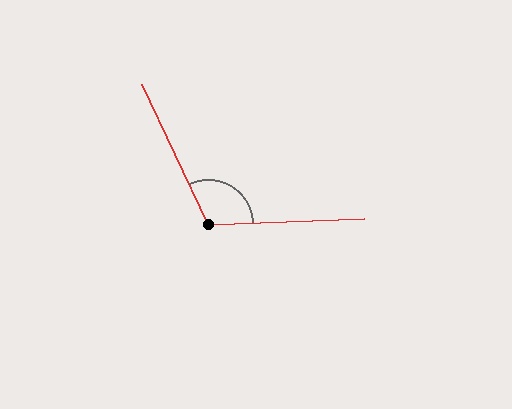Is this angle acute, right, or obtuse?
It is obtuse.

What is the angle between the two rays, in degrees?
Approximately 113 degrees.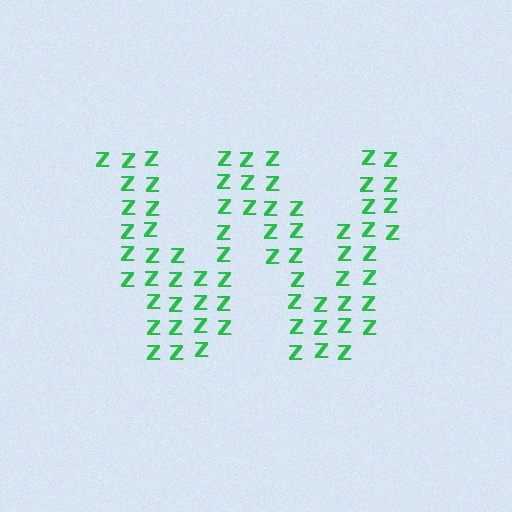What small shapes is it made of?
It is made of small letter Z's.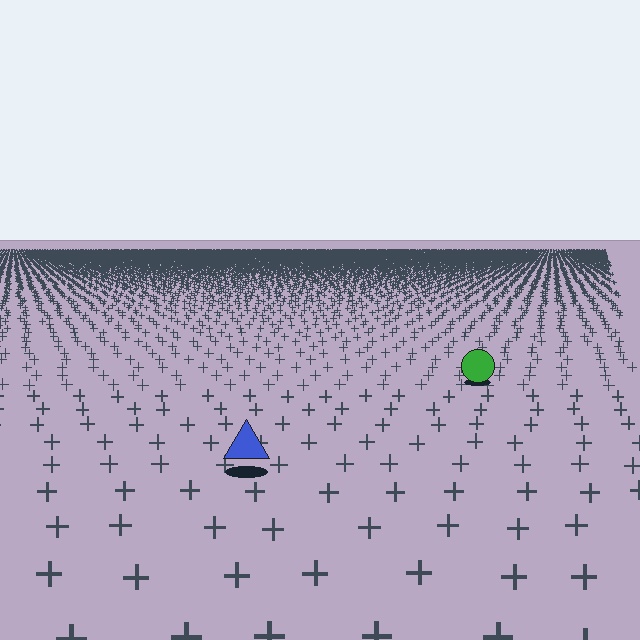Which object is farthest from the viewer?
The green circle is farthest from the viewer. It appears smaller and the ground texture around it is denser.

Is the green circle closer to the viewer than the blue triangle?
No. The blue triangle is closer — you can tell from the texture gradient: the ground texture is coarser near it.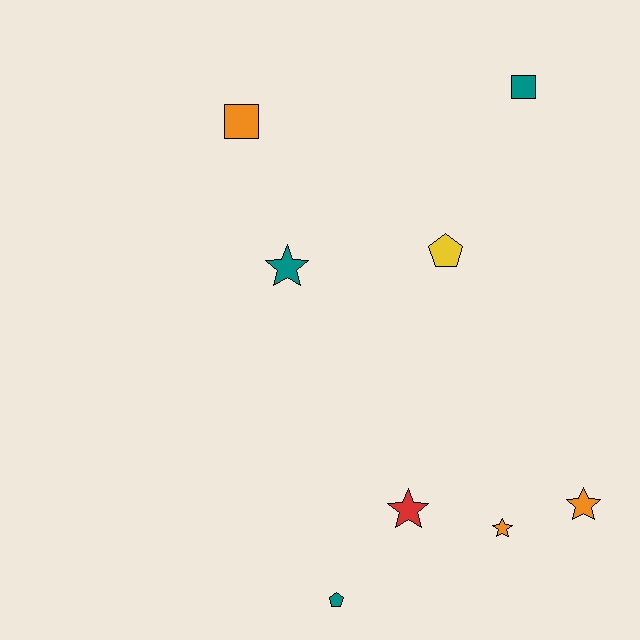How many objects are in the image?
There are 8 objects.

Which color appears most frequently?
Teal, with 3 objects.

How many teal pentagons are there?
There is 1 teal pentagon.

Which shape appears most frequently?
Star, with 4 objects.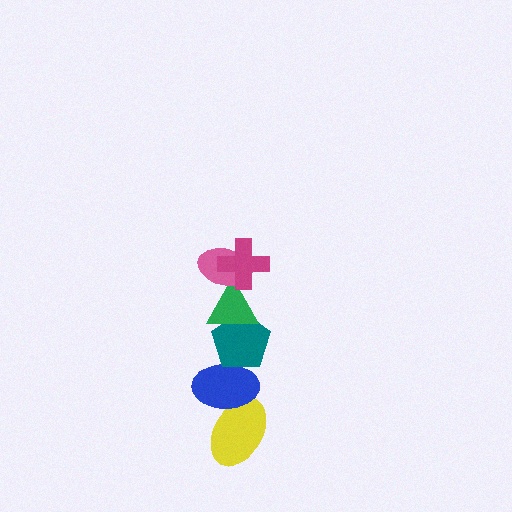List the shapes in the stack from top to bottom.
From top to bottom: the magenta cross, the pink ellipse, the green triangle, the teal pentagon, the blue ellipse, the yellow ellipse.